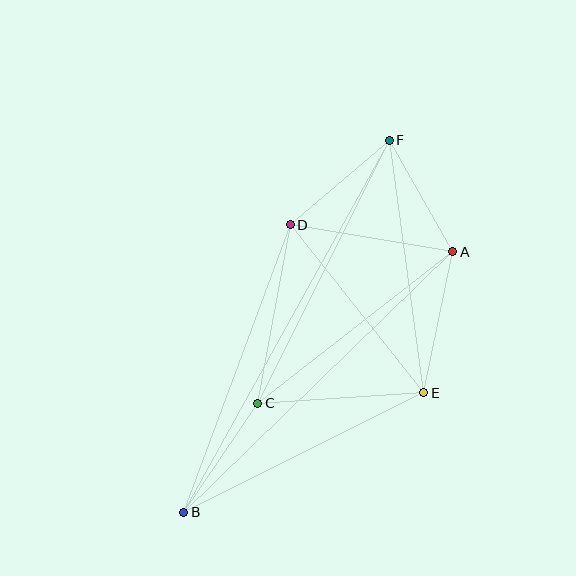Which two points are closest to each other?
Points A and F are closest to each other.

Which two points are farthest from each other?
Points B and F are farthest from each other.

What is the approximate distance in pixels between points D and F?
The distance between D and F is approximately 130 pixels.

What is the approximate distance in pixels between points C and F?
The distance between C and F is approximately 294 pixels.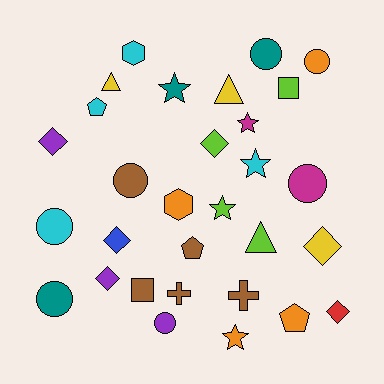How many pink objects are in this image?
There are no pink objects.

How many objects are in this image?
There are 30 objects.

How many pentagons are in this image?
There are 3 pentagons.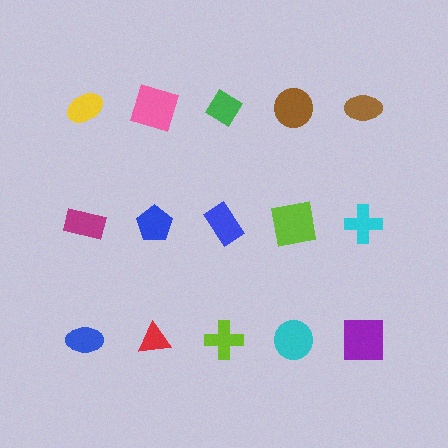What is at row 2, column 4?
A lime square.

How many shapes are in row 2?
5 shapes.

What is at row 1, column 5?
A brown ellipse.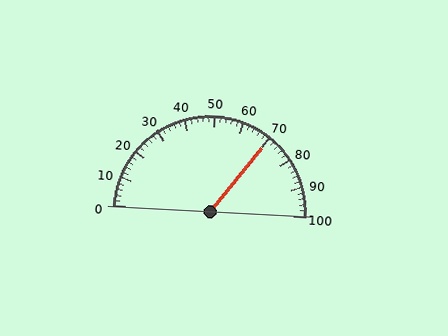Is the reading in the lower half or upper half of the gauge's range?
The reading is in the upper half of the range (0 to 100).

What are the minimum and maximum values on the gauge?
The gauge ranges from 0 to 100.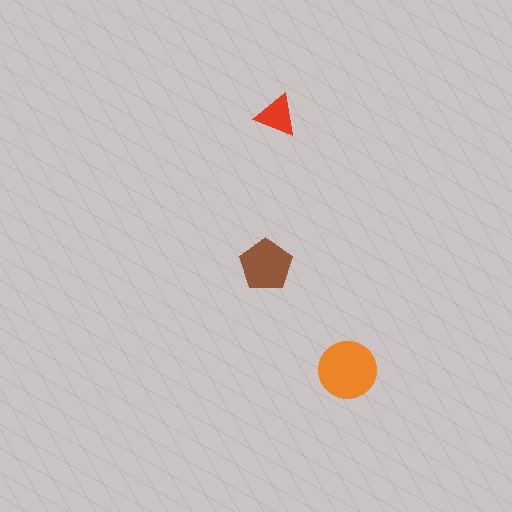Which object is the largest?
The orange circle.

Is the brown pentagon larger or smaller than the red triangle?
Larger.